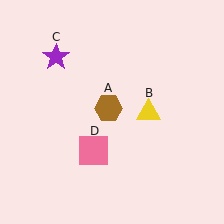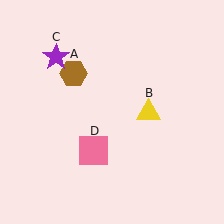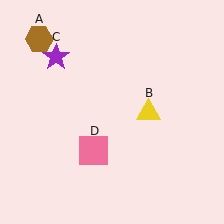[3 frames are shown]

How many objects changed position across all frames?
1 object changed position: brown hexagon (object A).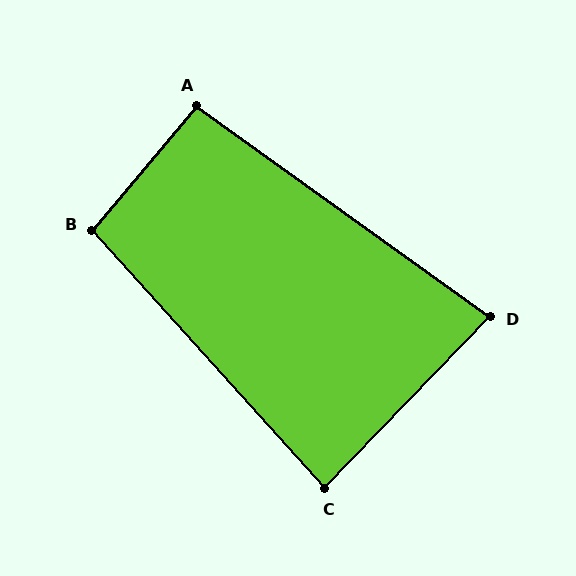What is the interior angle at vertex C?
Approximately 86 degrees (approximately right).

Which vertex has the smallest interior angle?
D, at approximately 82 degrees.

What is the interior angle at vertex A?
Approximately 94 degrees (approximately right).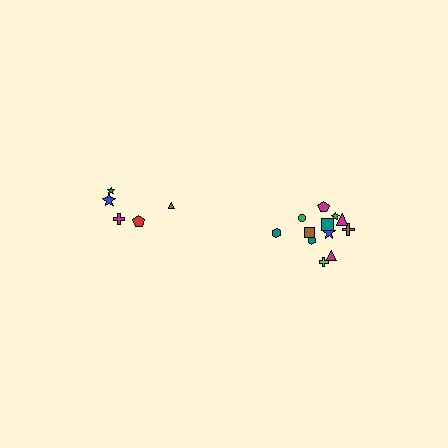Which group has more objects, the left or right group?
The right group.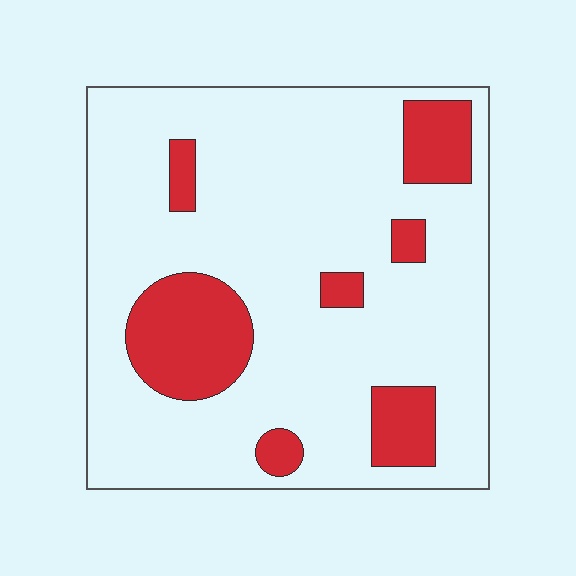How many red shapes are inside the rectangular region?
7.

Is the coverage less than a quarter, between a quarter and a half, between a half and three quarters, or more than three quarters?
Less than a quarter.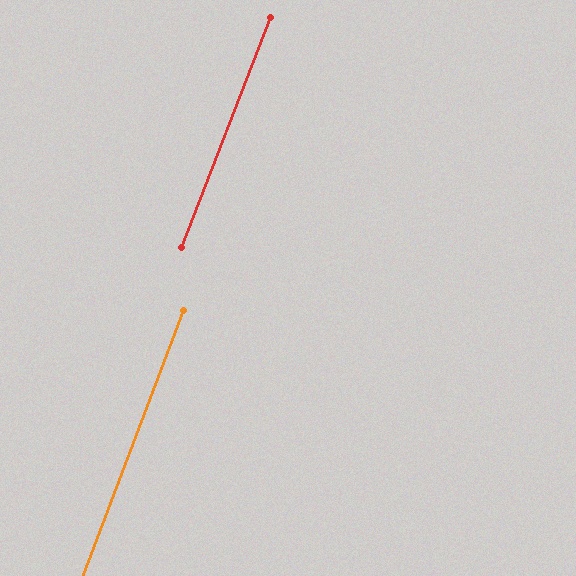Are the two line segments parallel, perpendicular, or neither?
Parallel — their directions differ by only 0.5°.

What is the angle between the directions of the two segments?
Approximately 1 degree.